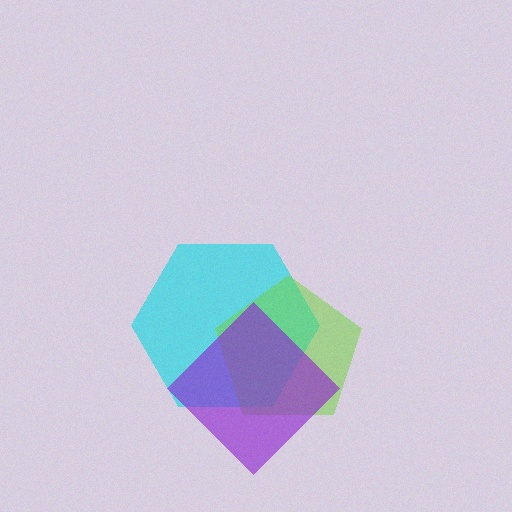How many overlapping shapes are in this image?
There are 3 overlapping shapes in the image.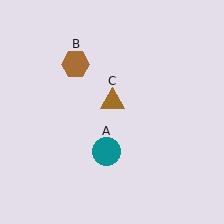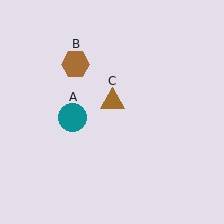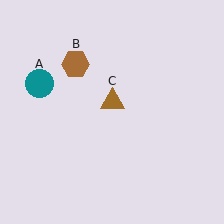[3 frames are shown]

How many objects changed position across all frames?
1 object changed position: teal circle (object A).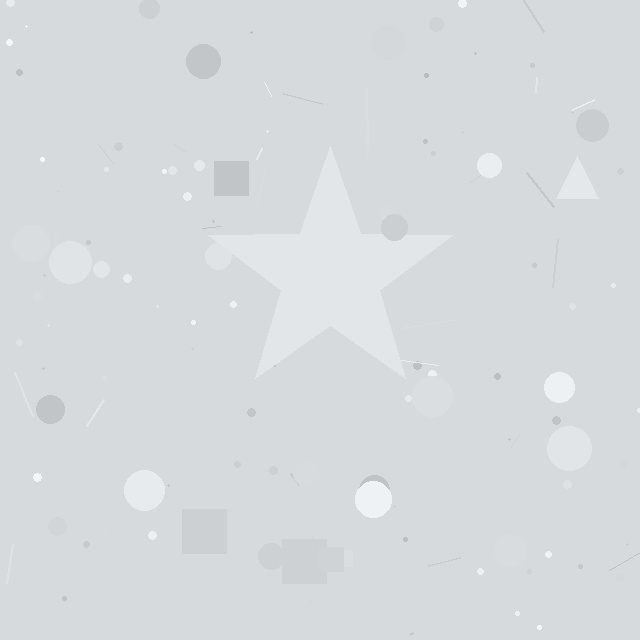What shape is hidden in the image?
A star is hidden in the image.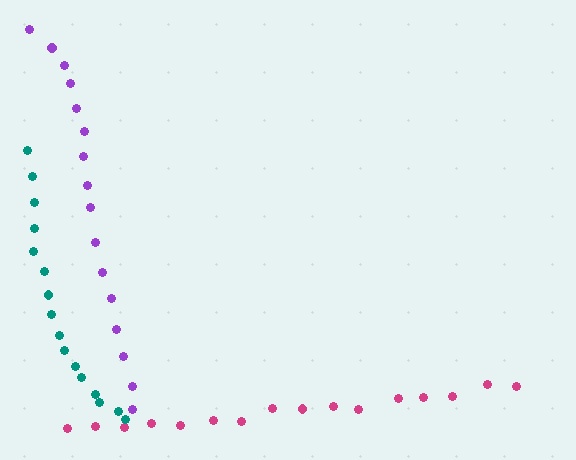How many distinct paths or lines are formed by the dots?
There are 3 distinct paths.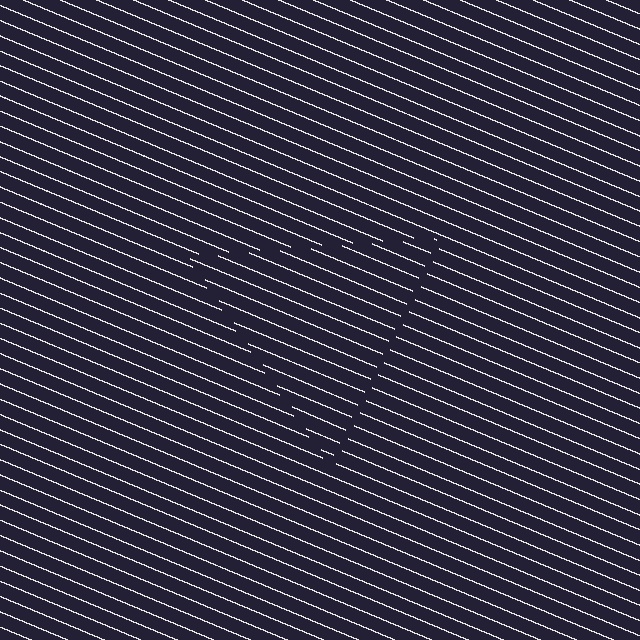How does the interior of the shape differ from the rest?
The interior of the shape contains the same grating, shifted by half a period — the contour is defined by the phase discontinuity where line-ends from the inner and outer gratings abut.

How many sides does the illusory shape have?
3 sides — the line-ends trace a triangle.